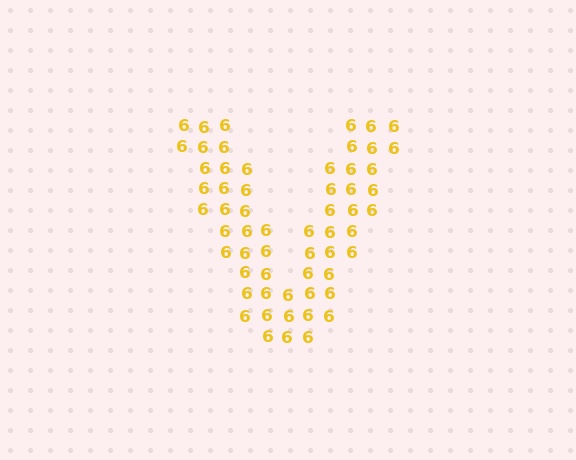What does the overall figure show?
The overall figure shows the letter V.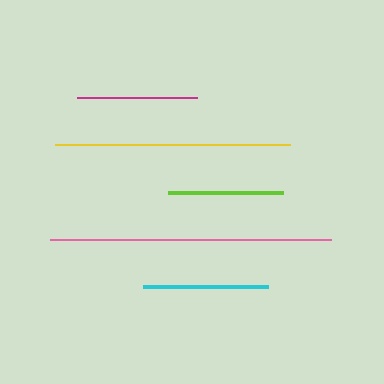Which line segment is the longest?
The pink line is the longest at approximately 281 pixels.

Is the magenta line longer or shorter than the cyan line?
The cyan line is longer than the magenta line.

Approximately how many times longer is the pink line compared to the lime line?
The pink line is approximately 2.4 times the length of the lime line.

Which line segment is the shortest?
The lime line is the shortest at approximately 115 pixels.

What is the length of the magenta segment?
The magenta segment is approximately 120 pixels long.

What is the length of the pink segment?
The pink segment is approximately 281 pixels long.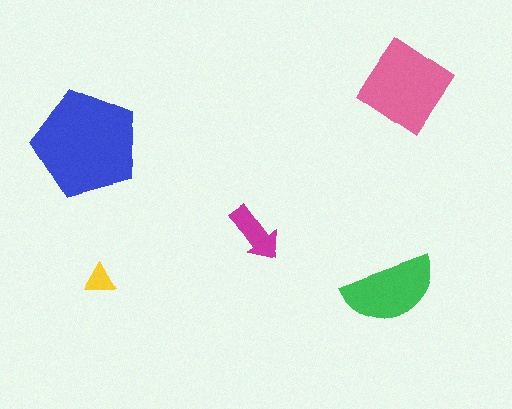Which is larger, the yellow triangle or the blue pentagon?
The blue pentagon.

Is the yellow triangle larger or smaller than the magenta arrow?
Smaller.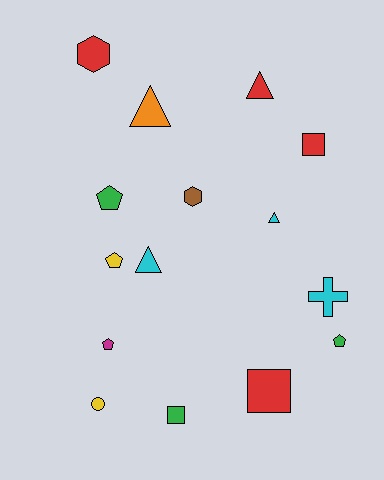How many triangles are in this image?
There are 4 triangles.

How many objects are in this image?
There are 15 objects.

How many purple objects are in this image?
There are no purple objects.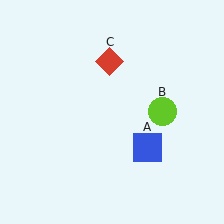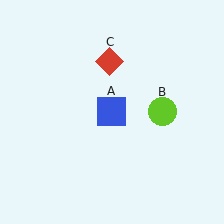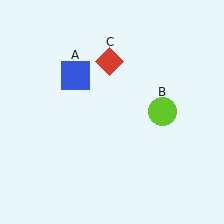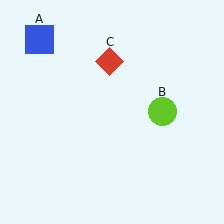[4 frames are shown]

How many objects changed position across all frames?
1 object changed position: blue square (object A).